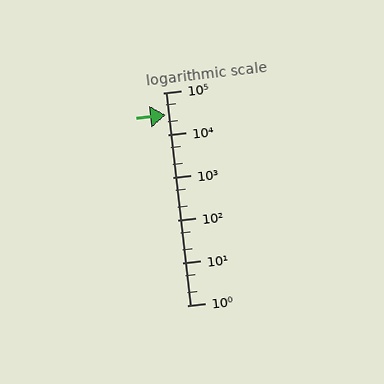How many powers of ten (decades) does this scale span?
The scale spans 5 decades, from 1 to 100000.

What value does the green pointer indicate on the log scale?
The pointer indicates approximately 30000.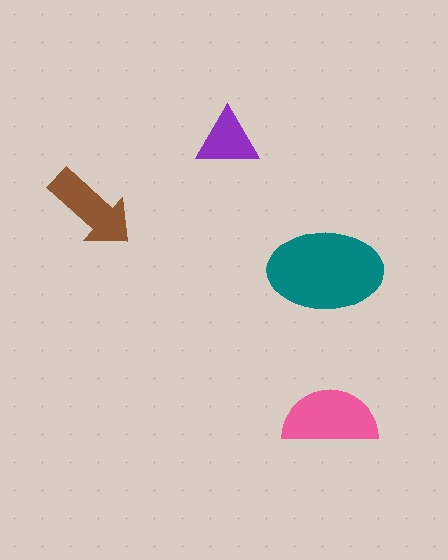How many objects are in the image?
There are 4 objects in the image.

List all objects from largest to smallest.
The teal ellipse, the pink semicircle, the brown arrow, the purple triangle.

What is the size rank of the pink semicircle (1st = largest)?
2nd.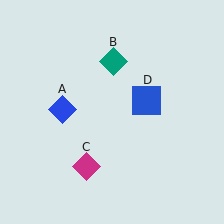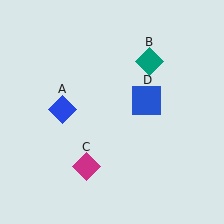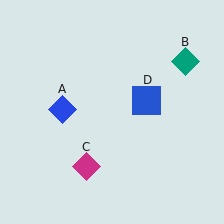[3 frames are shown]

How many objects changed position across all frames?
1 object changed position: teal diamond (object B).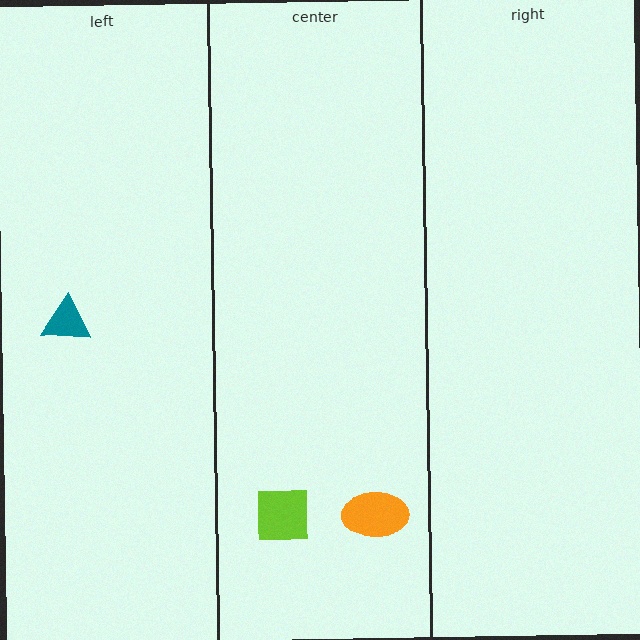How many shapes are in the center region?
2.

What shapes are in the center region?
The orange ellipse, the lime square.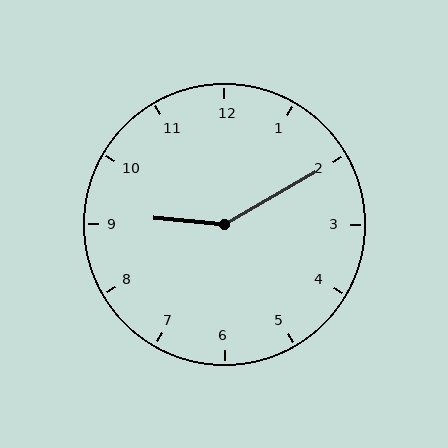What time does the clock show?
9:10.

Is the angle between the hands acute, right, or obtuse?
It is obtuse.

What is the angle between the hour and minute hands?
Approximately 145 degrees.